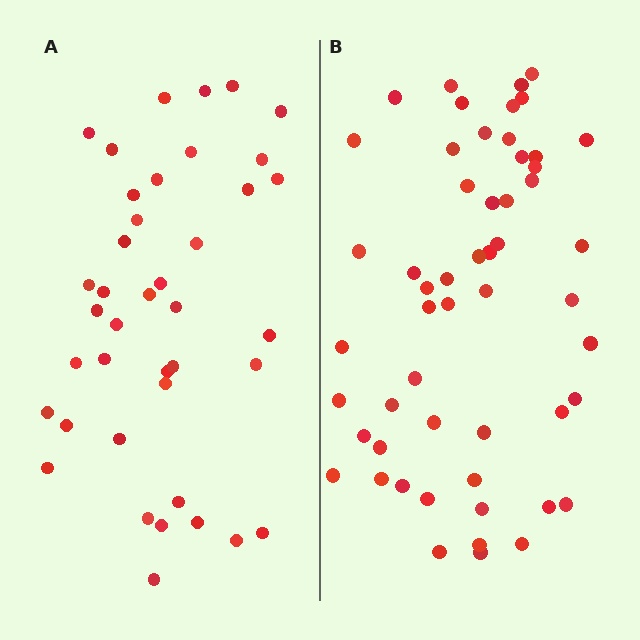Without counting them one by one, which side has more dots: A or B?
Region B (the right region) has more dots.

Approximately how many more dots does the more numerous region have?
Region B has approximately 15 more dots than region A.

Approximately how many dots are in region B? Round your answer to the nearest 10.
About 50 dots. (The exact count is 54, which rounds to 50.)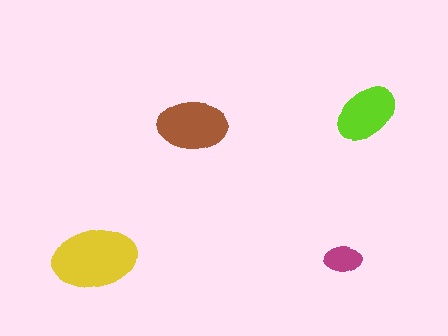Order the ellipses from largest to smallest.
the yellow one, the brown one, the lime one, the magenta one.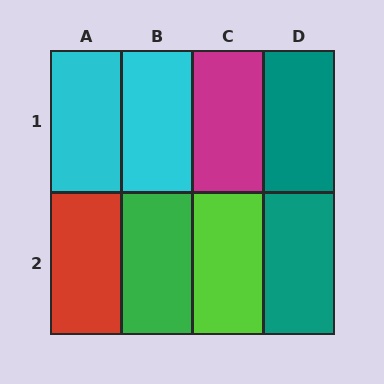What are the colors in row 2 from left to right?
Red, green, lime, teal.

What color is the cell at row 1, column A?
Cyan.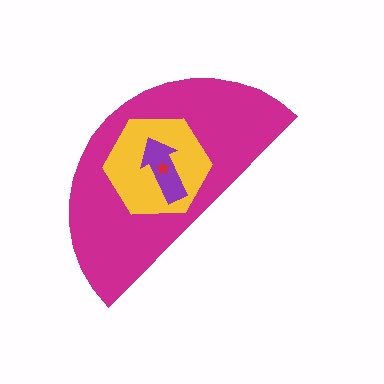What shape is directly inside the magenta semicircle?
The yellow hexagon.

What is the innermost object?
The red star.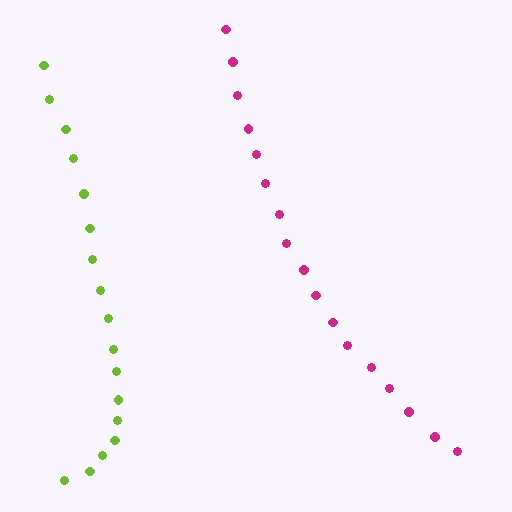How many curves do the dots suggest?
There are 2 distinct paths.